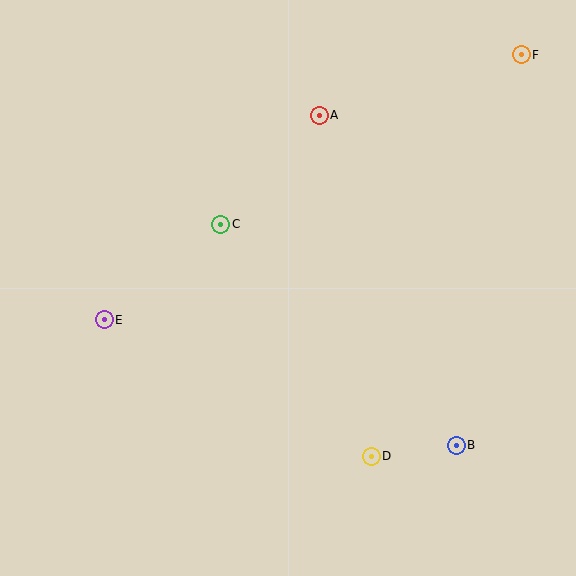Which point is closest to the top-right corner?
Point F is closest to the top-right corner.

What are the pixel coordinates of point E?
Point E is at (104, 320).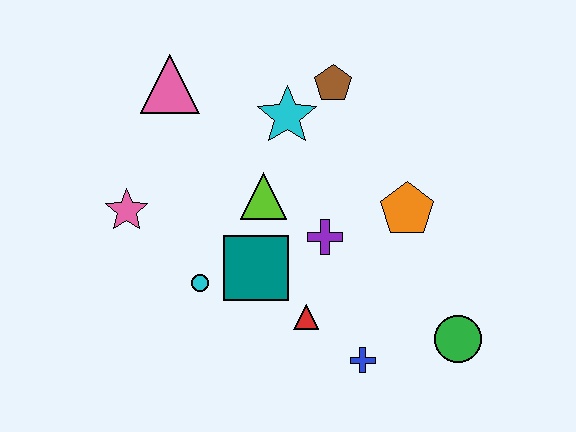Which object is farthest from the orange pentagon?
The pink star is farthest from the orange pentagon.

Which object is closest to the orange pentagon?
The purple cross is closest to the orange pentagon.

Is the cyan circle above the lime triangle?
No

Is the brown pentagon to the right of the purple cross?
Yes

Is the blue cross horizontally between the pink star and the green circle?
Yes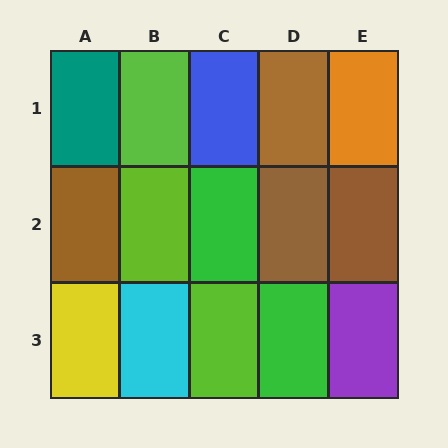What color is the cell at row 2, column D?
Brown.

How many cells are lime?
3 cells are lime.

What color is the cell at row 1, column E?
Orange.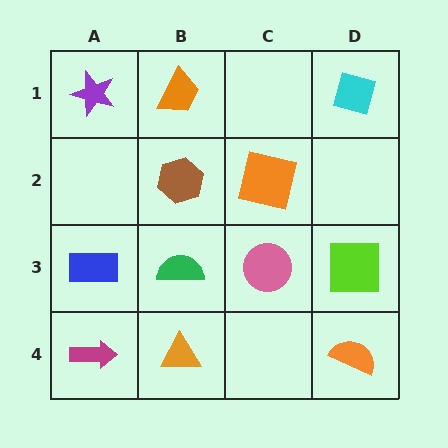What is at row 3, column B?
A green semicircle.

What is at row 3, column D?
A lime square.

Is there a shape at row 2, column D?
No, that cell is empty.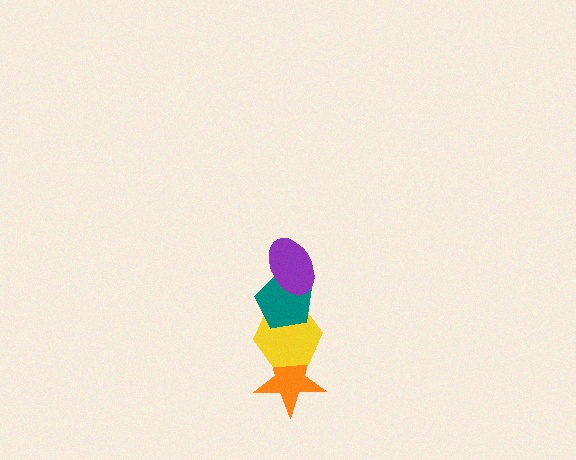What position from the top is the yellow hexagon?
The yellow hexagon is 3rd from the top.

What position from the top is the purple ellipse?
The purple ellipse is 1st from the top.